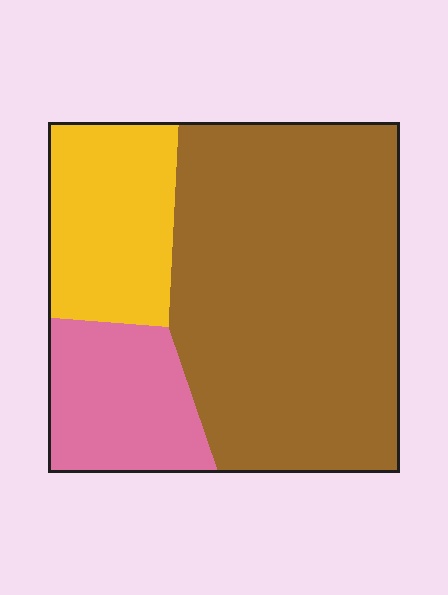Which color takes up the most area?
Brown, at roughly 60%.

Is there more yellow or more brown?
Brown.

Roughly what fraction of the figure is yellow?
Yellow takes up less than a quarter of the figure.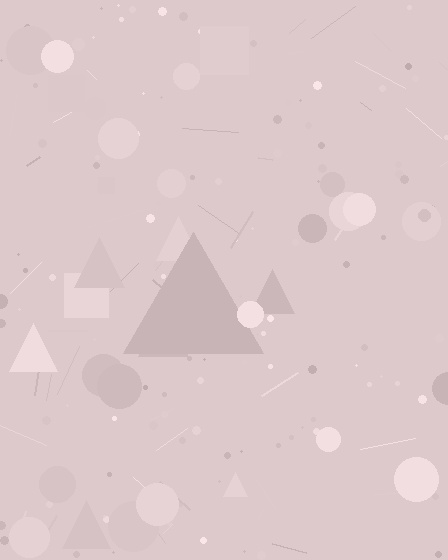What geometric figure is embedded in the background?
A triangle is embedded in the background.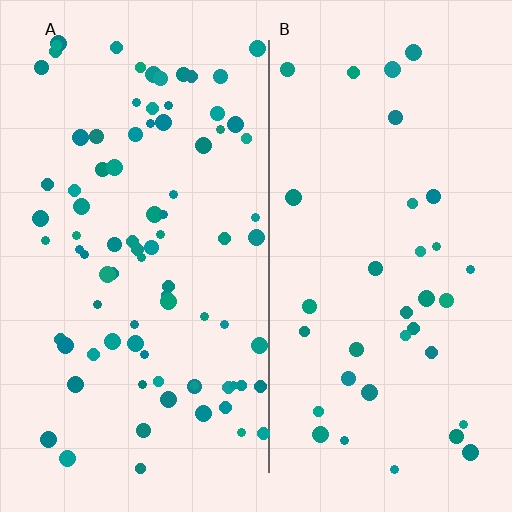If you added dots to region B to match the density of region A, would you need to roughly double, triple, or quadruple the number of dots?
Approximately double.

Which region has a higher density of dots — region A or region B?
A (the left).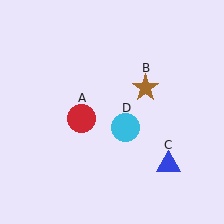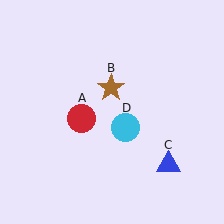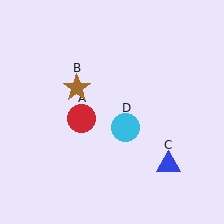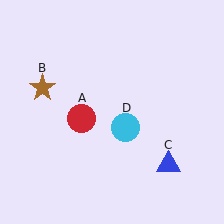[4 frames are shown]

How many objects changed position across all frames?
1 object changed position: brown star (object B).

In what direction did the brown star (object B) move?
The brown star (object B) moved left.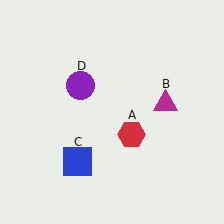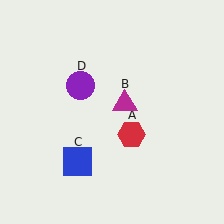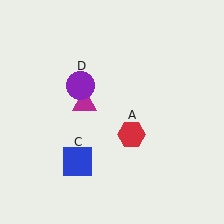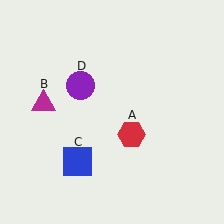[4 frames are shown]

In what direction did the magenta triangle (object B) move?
The magenta triangle (object B) moved left.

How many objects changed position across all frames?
1 object changed position: magenta triangle (object B).